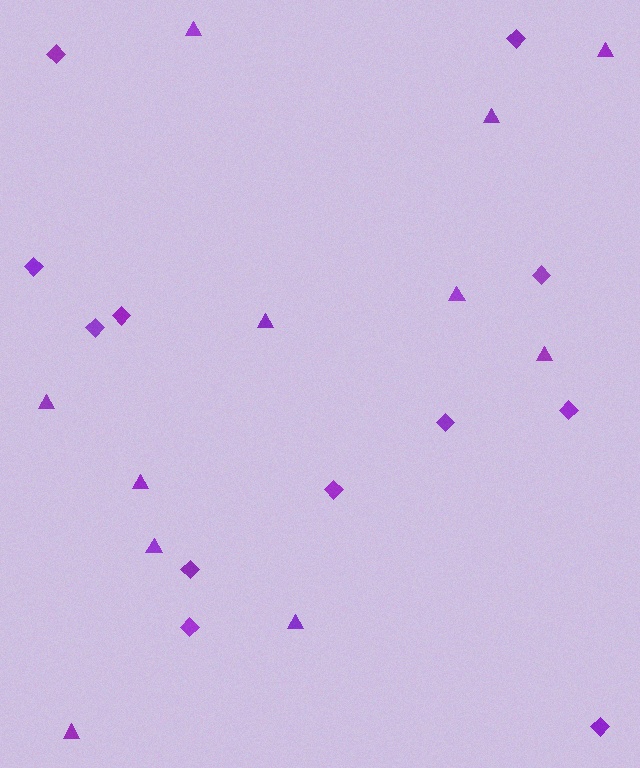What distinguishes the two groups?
There are 2 groups: one group of diamonds (12) and one group of triangles (11).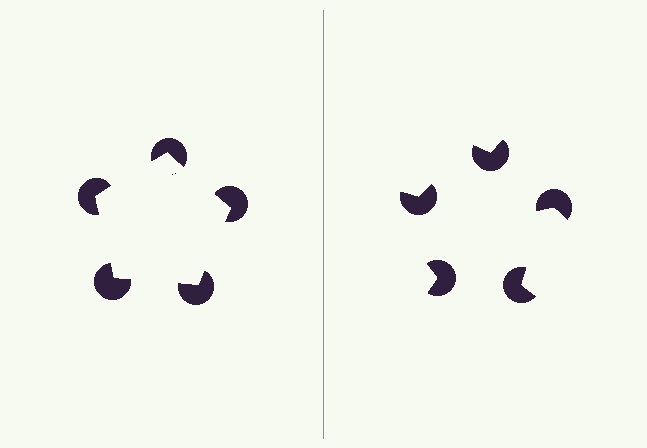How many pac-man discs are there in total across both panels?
10 — 5 on each side.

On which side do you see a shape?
An illusory pentagon appears on the left side. On the right side the wedge cuts are rotated, so no coherent shape forms.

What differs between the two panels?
The pac-man discs are positioned identically on both sides; only the wedge orientations differ. On the left they align to a pentagon; on the right they are misaligned.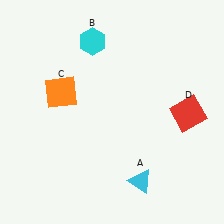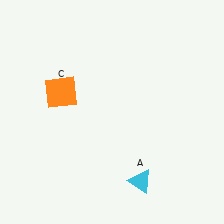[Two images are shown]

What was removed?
The cyan hexagon (B), the red square (D) were removed in Image 2.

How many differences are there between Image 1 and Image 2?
There are 2 differences between the two images.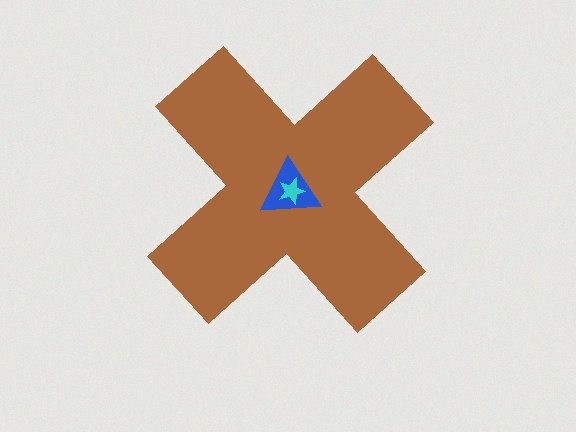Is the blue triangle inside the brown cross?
Yes.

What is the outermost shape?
The brown cross.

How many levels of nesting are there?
3.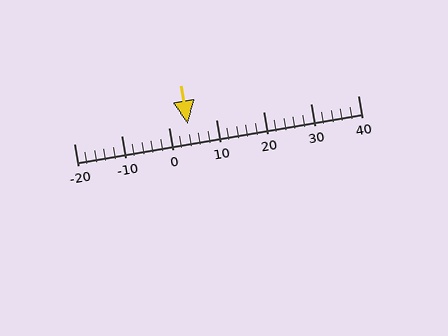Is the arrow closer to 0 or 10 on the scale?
The arrow is closer to 0.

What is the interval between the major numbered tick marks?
The major tick marks are spaced 10 units apart.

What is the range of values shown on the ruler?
The ruler shows values from -20 to 40.